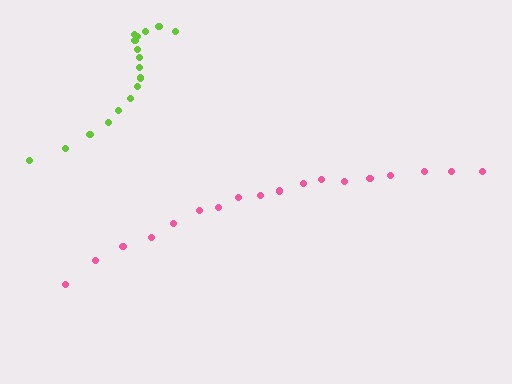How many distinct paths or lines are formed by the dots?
There are 2 distinct paths.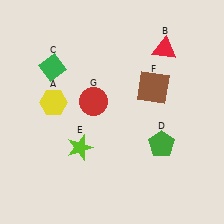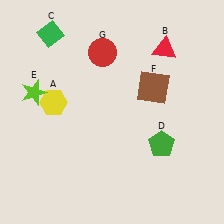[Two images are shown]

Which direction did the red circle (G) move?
The red circle (G) moved up.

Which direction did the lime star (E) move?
The lime star (E) moved up.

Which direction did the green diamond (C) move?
The green diamond (C) moved up.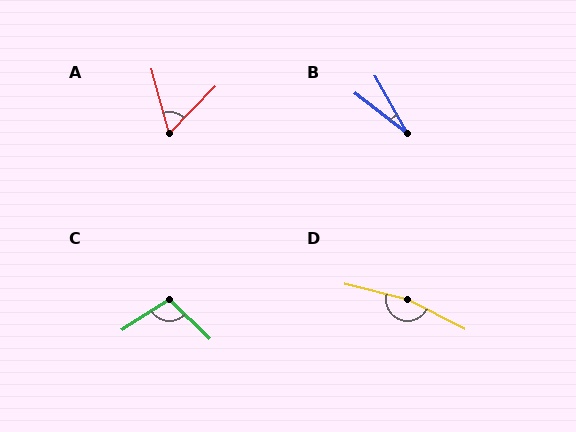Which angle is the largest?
D, at approximately 167 degrees.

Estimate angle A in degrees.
Approximately 60 degrees.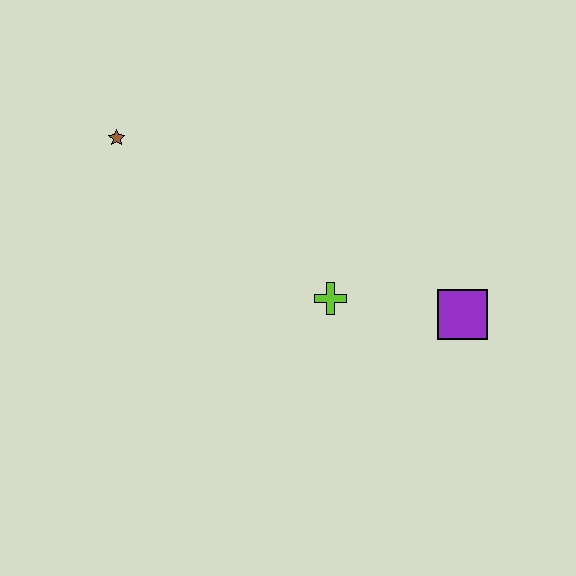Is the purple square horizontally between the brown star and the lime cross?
No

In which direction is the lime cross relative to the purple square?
The lime cross is to the left of the purple square.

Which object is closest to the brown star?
The lime cross is closest to the brown star.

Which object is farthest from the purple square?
The brown star is farthest from the purple square.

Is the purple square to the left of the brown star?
No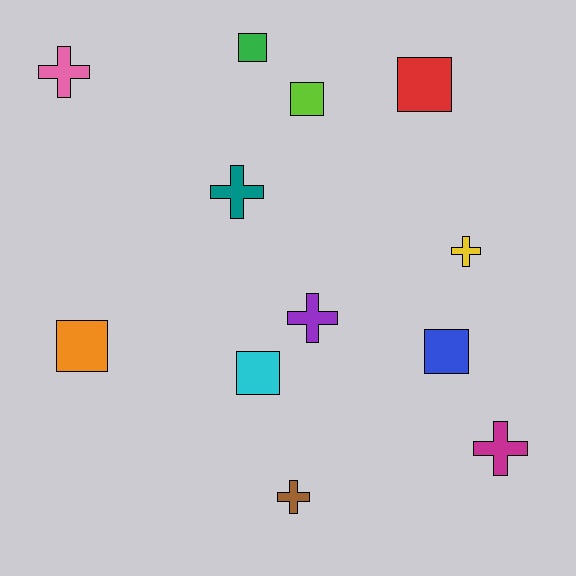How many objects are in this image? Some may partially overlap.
There are 12 objects.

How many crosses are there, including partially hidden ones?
There are 6 crosses.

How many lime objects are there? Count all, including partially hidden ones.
There is 1 lime object.